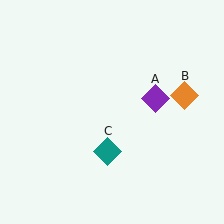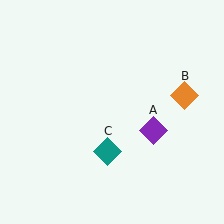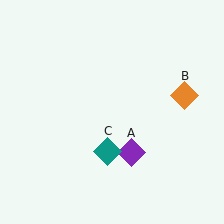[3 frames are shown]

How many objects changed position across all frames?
1 object changed position: purple diamond (object A).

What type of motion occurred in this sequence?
The purple diamond (object A) rotated clockwise around the center of the scene.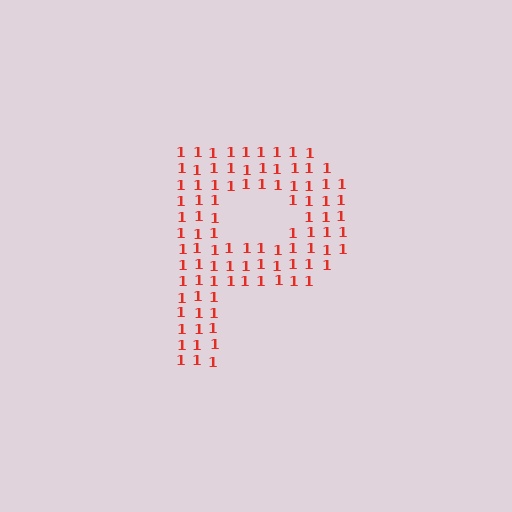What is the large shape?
The large shape is the letter P.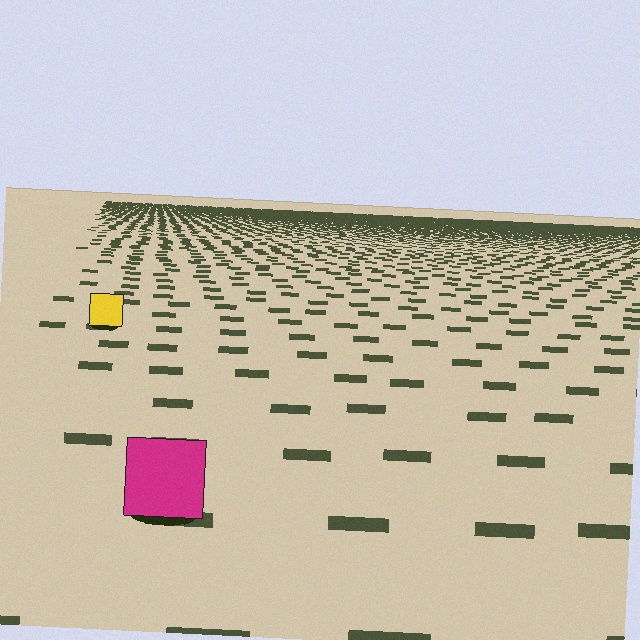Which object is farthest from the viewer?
The yellow square is farthest from the viewer. It appears smaller and the ground texture around it is denser.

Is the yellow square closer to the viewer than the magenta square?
No. The magenta square is closer — you can tell from the texture gradient: the ground texture is coarser near it.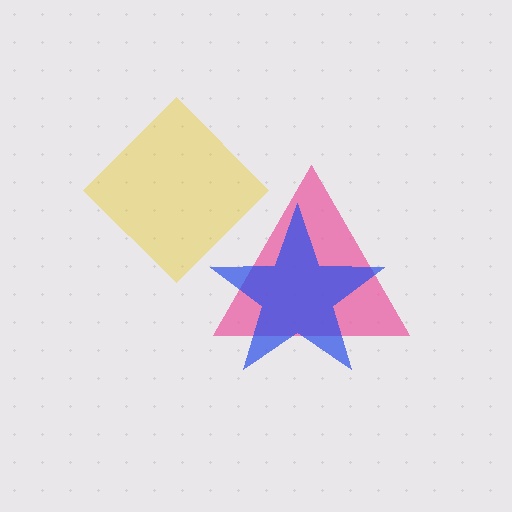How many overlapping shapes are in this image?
There are 3 overlapping shapes in the image.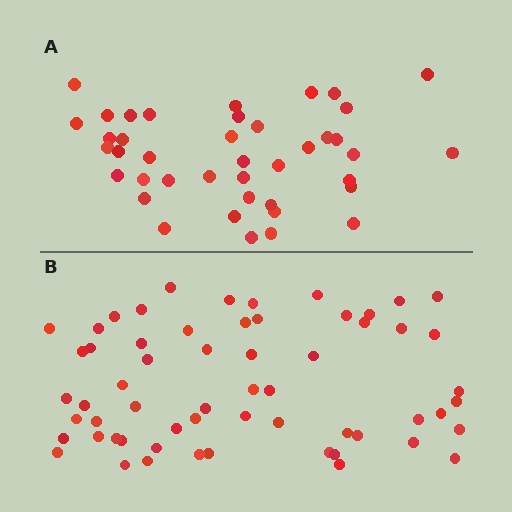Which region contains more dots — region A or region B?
Region B (the bottom region) has more dots.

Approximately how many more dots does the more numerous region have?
Region B has approximately 20 more dots than region A.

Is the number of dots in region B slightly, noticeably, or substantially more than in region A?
Region B has substantially more. The ratio is roughly 1.5 to 1.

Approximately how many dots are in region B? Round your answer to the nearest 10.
About 60 dots.